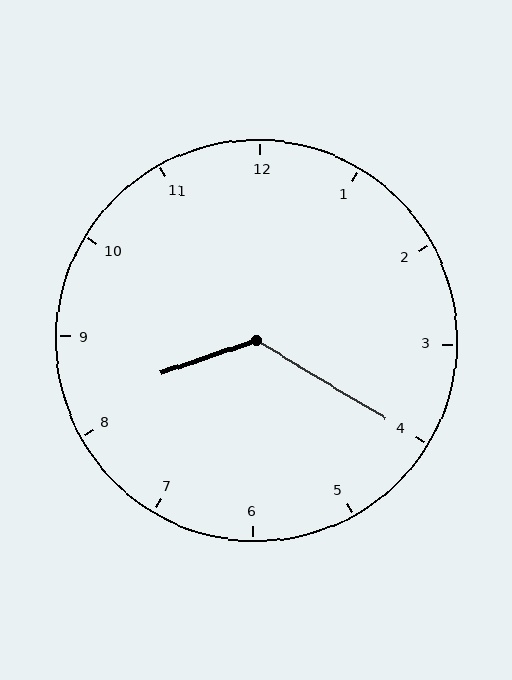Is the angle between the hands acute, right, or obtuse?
It is obtuse.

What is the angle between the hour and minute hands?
Approximately 130 degrees.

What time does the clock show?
8:20.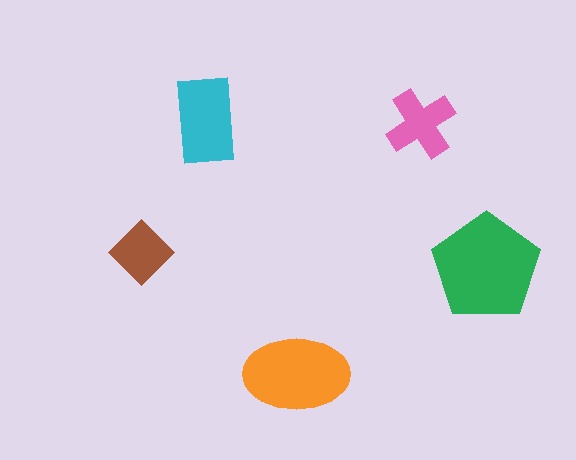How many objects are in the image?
There are 5 objects in the image.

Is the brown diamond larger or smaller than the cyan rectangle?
Smaller.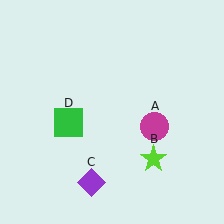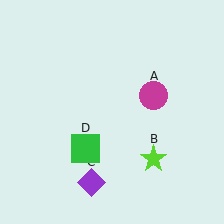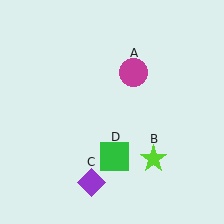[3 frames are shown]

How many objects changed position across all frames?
2 objects changed position: magenta circle (object A), green square (object D).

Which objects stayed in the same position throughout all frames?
Lime star (object B) and purple diamond (object C) remained stationary.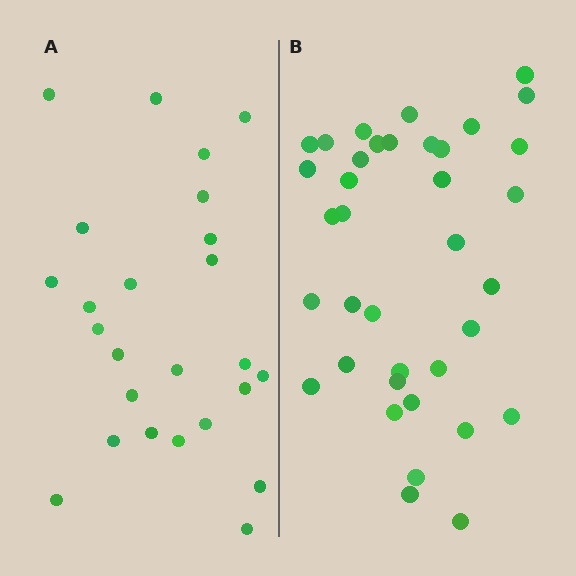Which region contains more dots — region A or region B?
Region B (the right region) has more dots.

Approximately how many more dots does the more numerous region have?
Region B has roughly 12 or so more dots than region A.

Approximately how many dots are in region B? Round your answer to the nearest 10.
About 40 dots. (The exact count is 37, which rounds to 40.)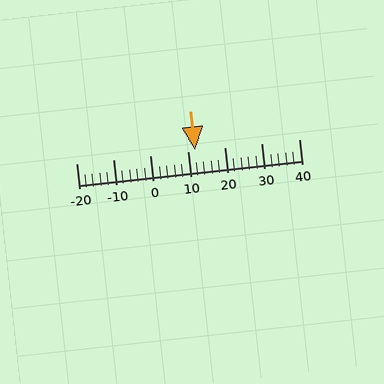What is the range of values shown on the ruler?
The ruler shows values from -20 to 40.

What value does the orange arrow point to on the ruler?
The orange arrow points to approximately 12.